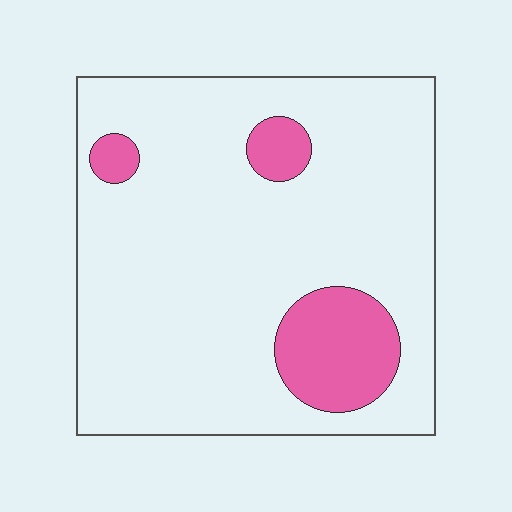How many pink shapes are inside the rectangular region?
3.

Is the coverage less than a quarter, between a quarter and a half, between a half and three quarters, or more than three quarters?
Less than a quarter.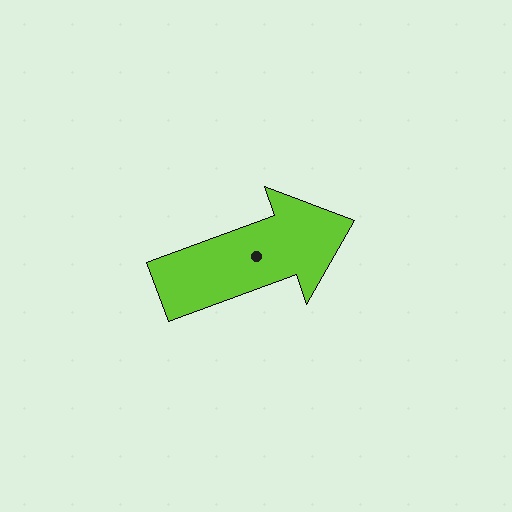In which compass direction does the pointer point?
East.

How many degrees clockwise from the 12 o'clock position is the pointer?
Approximately 70 degrees.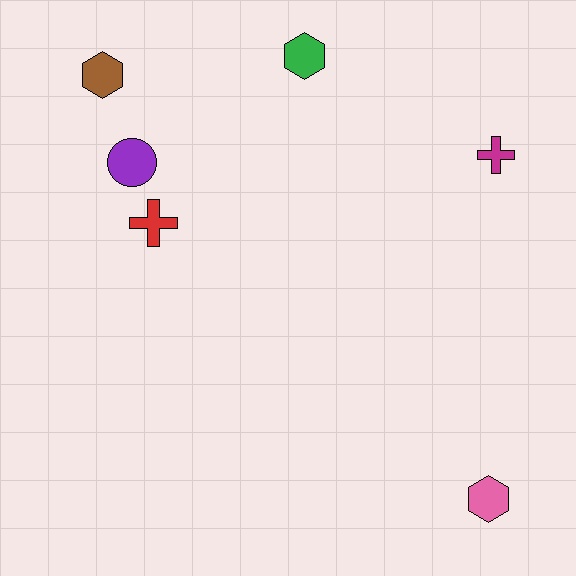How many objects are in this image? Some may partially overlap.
There are 6 objects.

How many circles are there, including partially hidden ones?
There is 1 circle.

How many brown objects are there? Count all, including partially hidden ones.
There is 1 brown object.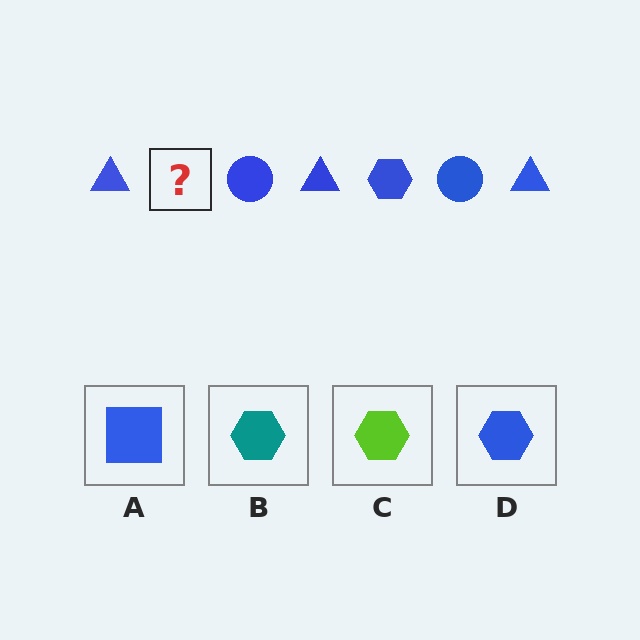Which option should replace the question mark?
Option D.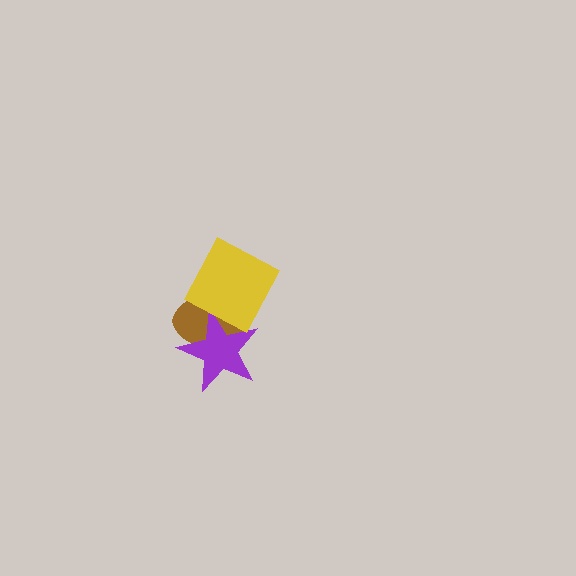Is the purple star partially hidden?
Yes, it is partially covered by another shape.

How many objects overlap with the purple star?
2 objects overlap with the purple star.